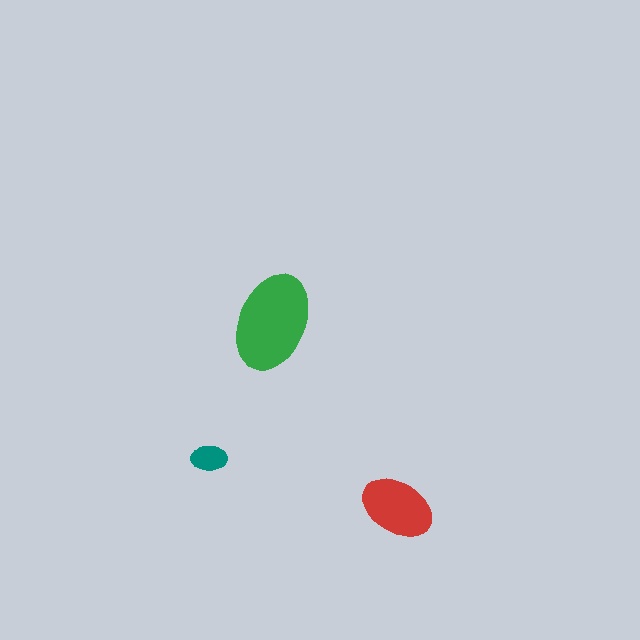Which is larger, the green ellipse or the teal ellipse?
The green one.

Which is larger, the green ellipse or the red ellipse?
The green one.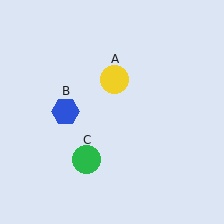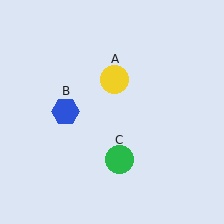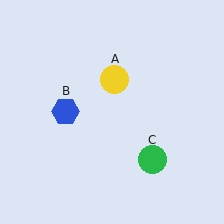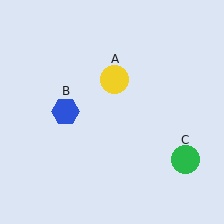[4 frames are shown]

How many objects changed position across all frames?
1 object changed position: green circle (object C).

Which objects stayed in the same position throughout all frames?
Yellow circle (object A) and blue hexagon (object B) remained stationary.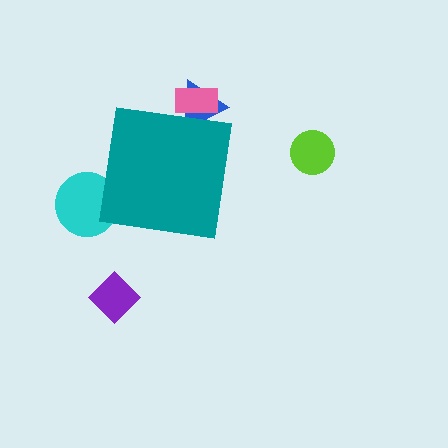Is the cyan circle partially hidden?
Yes, the cyan circle is partially hidden behind the teal square.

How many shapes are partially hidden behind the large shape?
3 shapes are partially hidden.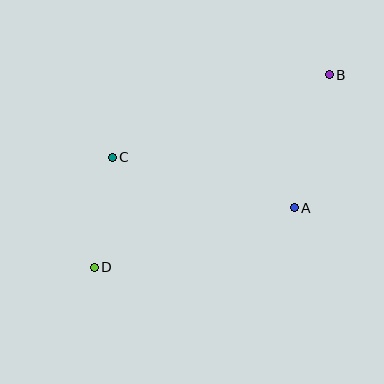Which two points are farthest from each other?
Points B and D are farthest from each other.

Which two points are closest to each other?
Points C and D are closest to each other.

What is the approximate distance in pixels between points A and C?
The distance between A and C is approximately 189 pixels.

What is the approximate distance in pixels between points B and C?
The distance between B and C is approximately 232 pixels.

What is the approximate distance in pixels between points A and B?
The distance between A and B is approximately 138 pixels.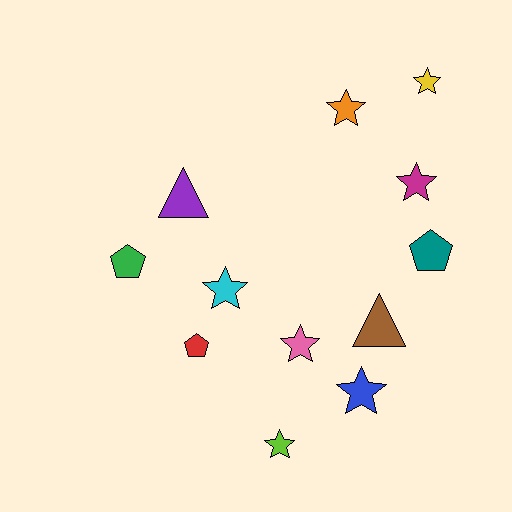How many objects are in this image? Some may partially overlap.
There are 12 objects.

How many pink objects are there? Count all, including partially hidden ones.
There is 1 pink object.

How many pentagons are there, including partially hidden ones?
There are 3 pentagons.